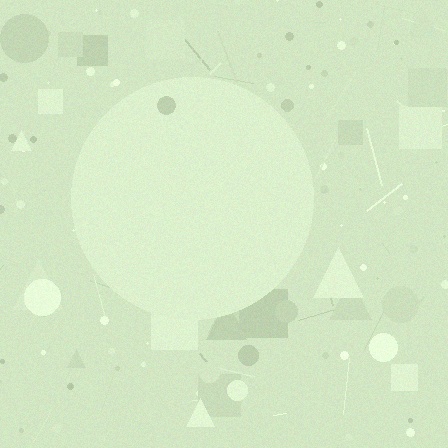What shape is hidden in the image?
A circle is hidden in the image.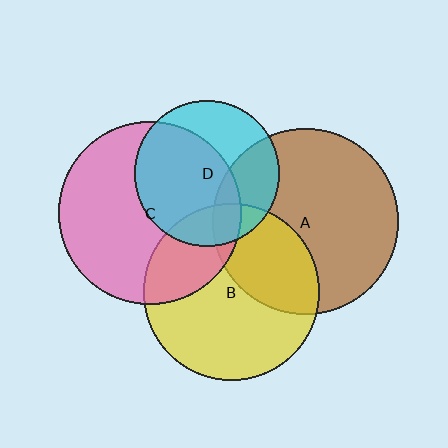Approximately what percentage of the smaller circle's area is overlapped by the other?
Approximately 5%.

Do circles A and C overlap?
Yes.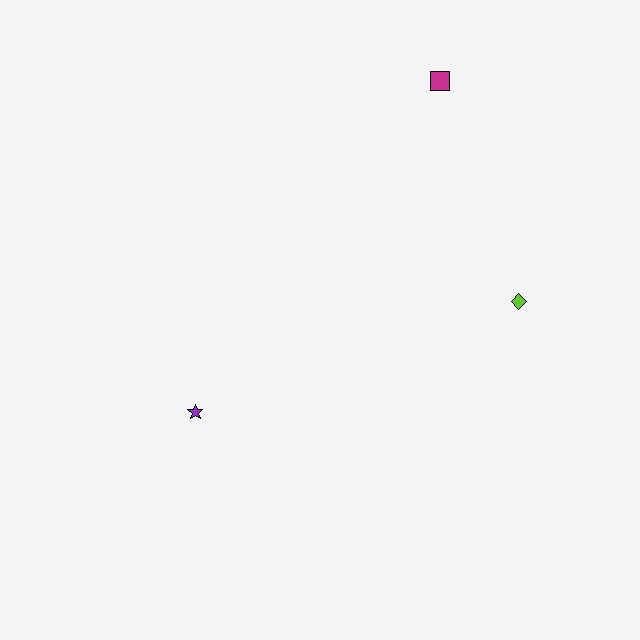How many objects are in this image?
There are 3 objects.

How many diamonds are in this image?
There is 1 diamond.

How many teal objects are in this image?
There are no teal objects.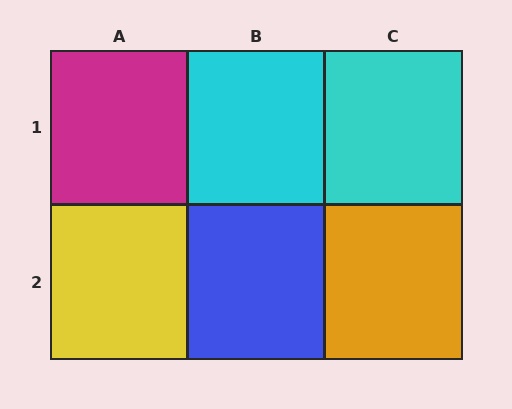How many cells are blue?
1 cell is blue.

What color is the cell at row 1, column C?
Cyan.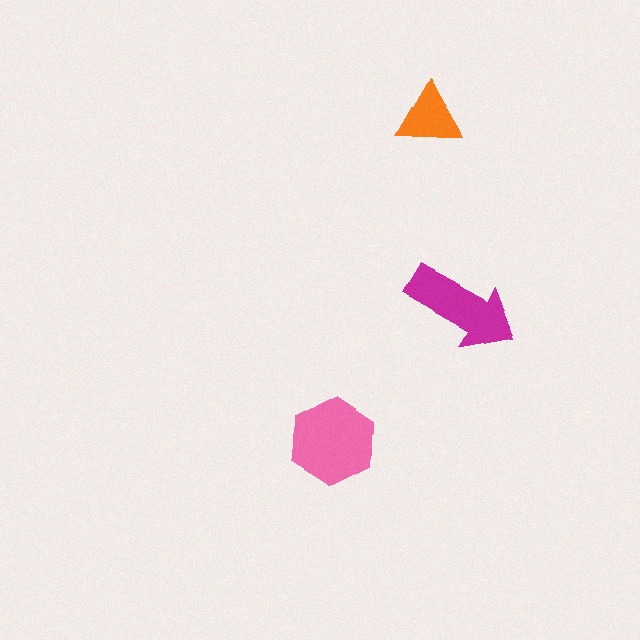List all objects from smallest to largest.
The orange triangle, the magenta arrow, the pink hexagon.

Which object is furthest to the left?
The pink hexagon is leftmost.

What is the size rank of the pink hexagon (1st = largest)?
1st.